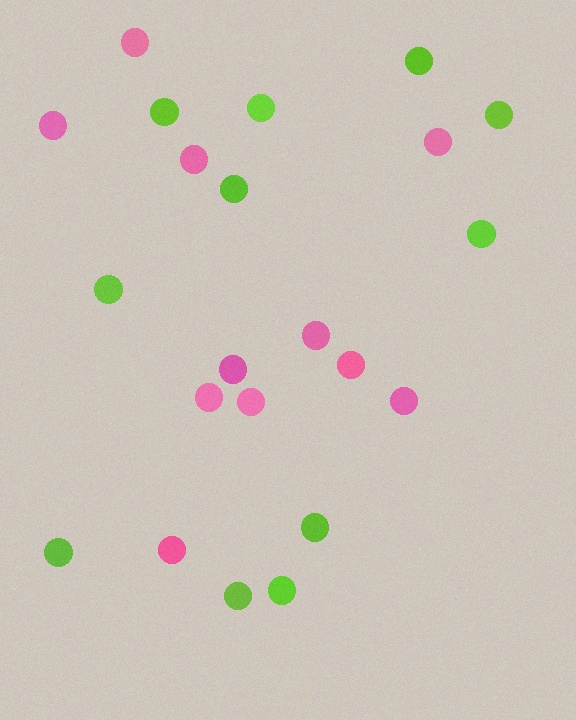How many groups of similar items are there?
There are 2 groups: one group of pink circles (11) and one group of lime circles (11).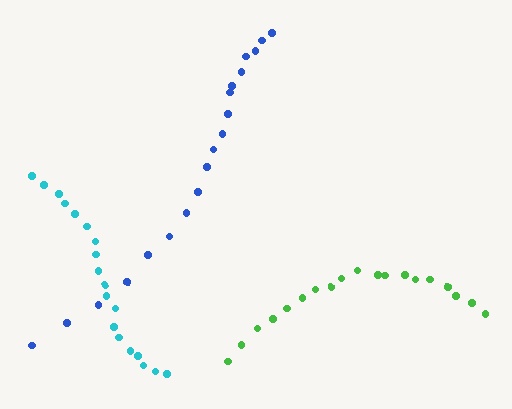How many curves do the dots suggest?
There are 3 distinct paths.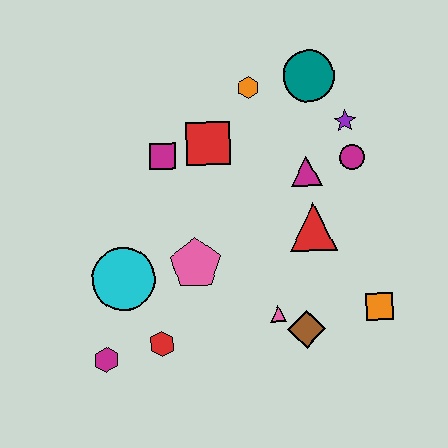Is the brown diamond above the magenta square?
No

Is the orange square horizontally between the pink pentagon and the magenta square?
No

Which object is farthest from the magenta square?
The orange square is farthest from the magenta square.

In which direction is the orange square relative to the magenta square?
The orange square is to the right of the magenta square.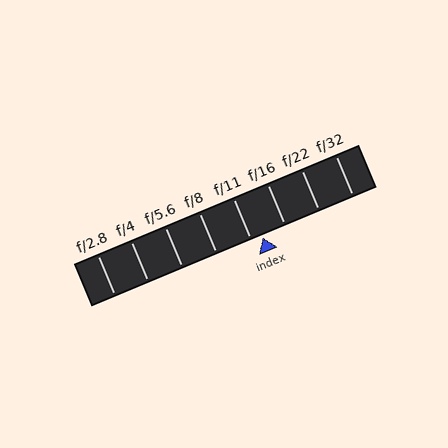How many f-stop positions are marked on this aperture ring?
There are 8 f-stop positions marked.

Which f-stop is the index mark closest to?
The index mark is closest to f/11.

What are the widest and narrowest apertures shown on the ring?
The widest aperture shown is f/2.8 and the narrowest is f/32.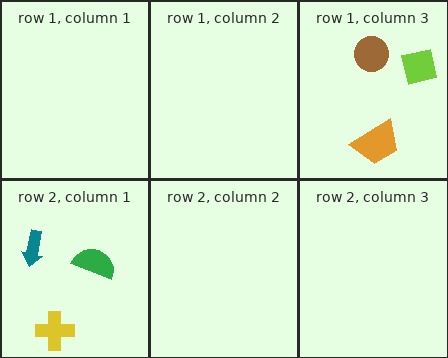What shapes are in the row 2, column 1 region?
The teal arrow, the green semicircle, the yellow cross.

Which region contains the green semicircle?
The row 2, column 1 region.